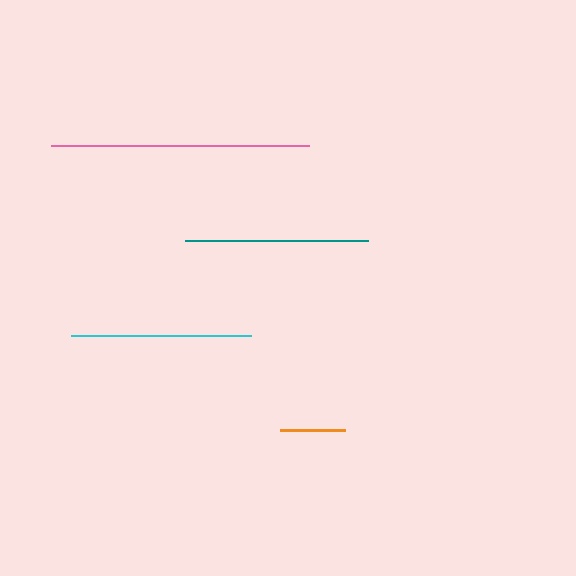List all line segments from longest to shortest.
From longest to shortest: pink, teal, cyan, orange.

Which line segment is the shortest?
The orange line is the shortest at approximately 65 pixels.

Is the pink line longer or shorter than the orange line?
The pink line is longer than the orange line.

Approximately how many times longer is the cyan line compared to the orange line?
The cyan line is approximately 2.8 times the length of the orange line.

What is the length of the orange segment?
The orange segment is approximately 65 pixels long.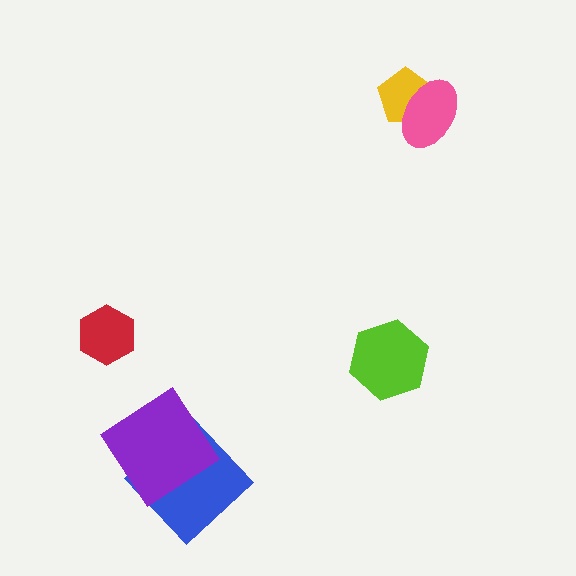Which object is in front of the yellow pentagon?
The pink ellipse is in front of the yellow pentagon.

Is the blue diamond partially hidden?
Yes, it is partially covered by another shape.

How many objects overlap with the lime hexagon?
0 objects overlap with the lime hexagon.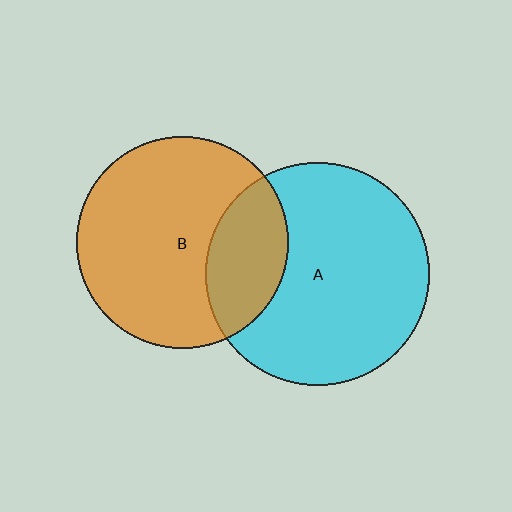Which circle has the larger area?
Circle A (cyan).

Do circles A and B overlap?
Yes.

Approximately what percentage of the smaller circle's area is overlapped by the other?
Approximately 25%.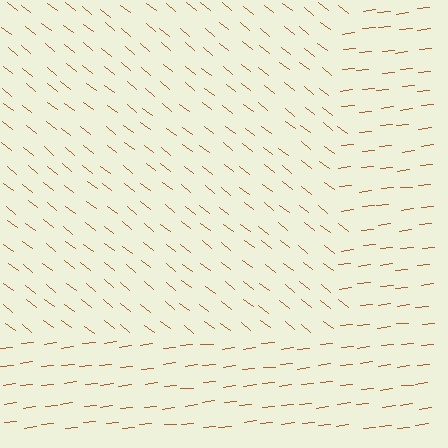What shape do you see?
I see a rectangle.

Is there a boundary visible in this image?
Yes, there is a texture boundary formed by a change in line orientation.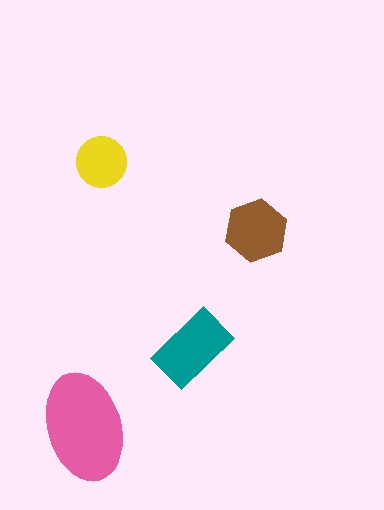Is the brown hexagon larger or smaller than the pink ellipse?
Smaller.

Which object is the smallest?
The yellow circle.